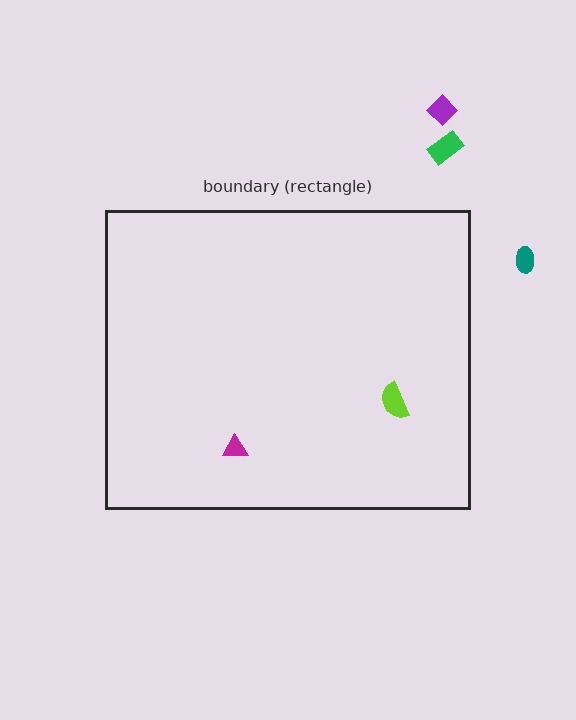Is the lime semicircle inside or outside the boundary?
Inside.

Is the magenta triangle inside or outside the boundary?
Inside.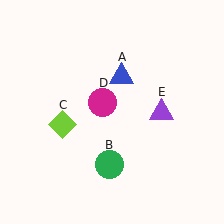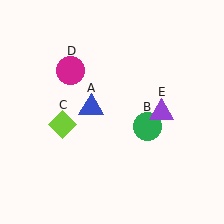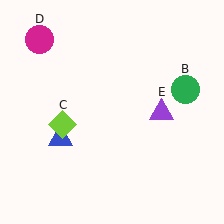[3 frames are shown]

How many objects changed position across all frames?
3 objects changed position: blue triangle (object A), green circle (object B), magenta circle (object D).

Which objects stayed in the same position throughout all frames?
Lime diamond (object C) and purple triangle (object E) remained stationary.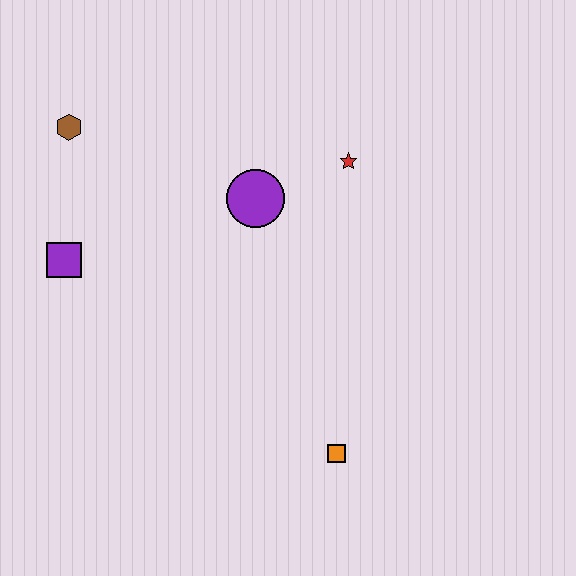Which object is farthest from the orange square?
The brown hexagon is farthest from the orange square.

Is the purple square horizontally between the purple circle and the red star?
No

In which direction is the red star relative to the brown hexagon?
The red star is to the right of the brown hexagon.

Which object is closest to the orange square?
The purple circle is closest to the orange square.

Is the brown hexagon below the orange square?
No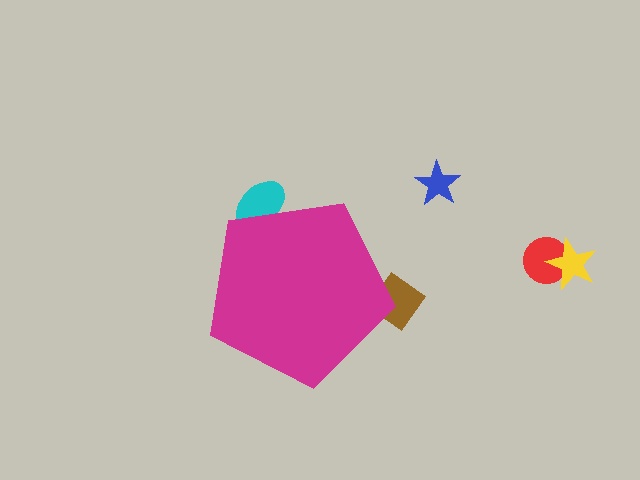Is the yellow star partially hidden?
No, the yellow star is fully visible.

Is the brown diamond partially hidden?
Yes, the brown diamond is partially hidden behind the magenta pentagon.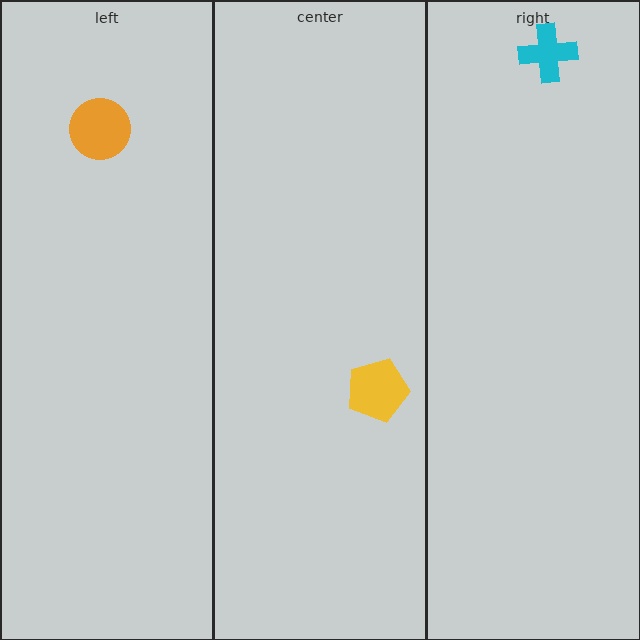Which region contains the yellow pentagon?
The center region.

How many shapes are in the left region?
1.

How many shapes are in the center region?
1.